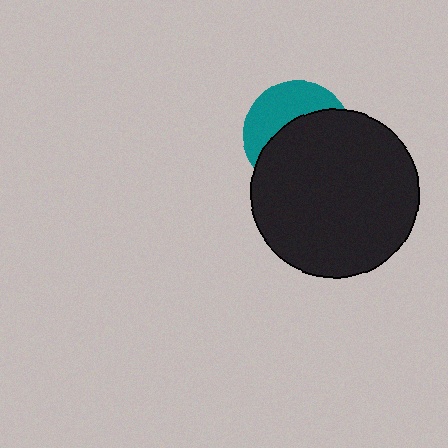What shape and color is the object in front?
The object in front is a black circle.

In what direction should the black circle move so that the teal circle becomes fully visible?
The black circle should move down. That is the shortest direction to clear the overlap and leave the teal circle fully visible.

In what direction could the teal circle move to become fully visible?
The teal circle could move up. That would shift it out from behind the black circle entirely.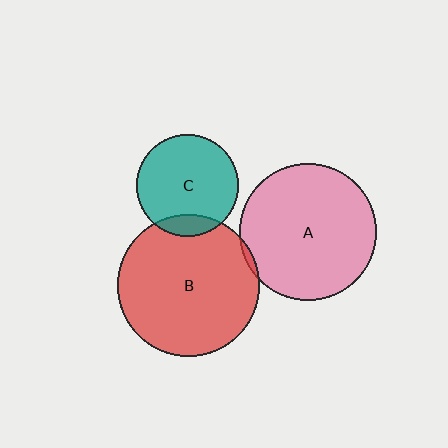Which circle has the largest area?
Circle B (red).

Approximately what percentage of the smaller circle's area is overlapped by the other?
Approximately 15%.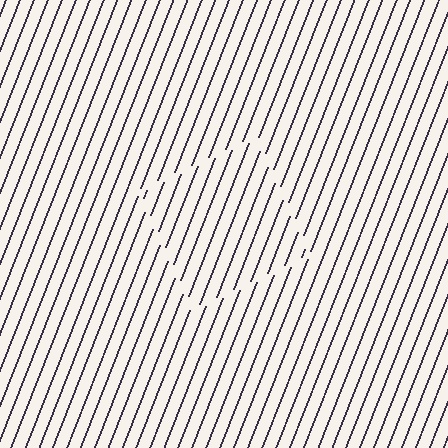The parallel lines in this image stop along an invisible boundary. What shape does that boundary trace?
An illusory square. The interior of the shape contains the same grating, shifted by half a period — the contour is defined by the phase discontinuity where line-ends from the inner and outer gratings abut.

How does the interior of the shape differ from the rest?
The interior of the shape contains the same grating, shifted by half a period — the contour is defined by the phase discontinuity where line-ends from the inner and outer gratings abut.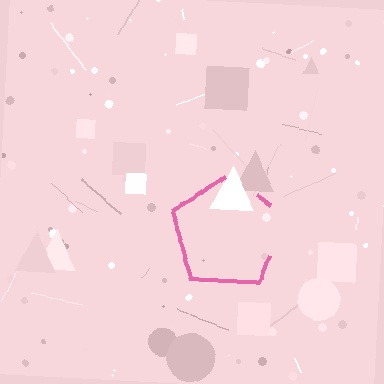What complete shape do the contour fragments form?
The contour fragments form a pentagon.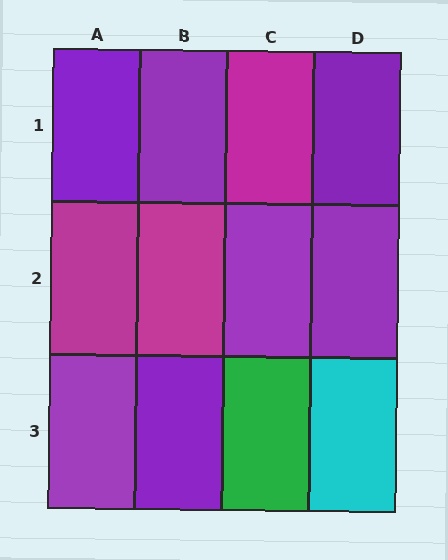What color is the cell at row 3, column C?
Green.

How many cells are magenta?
3 cells are magenta.